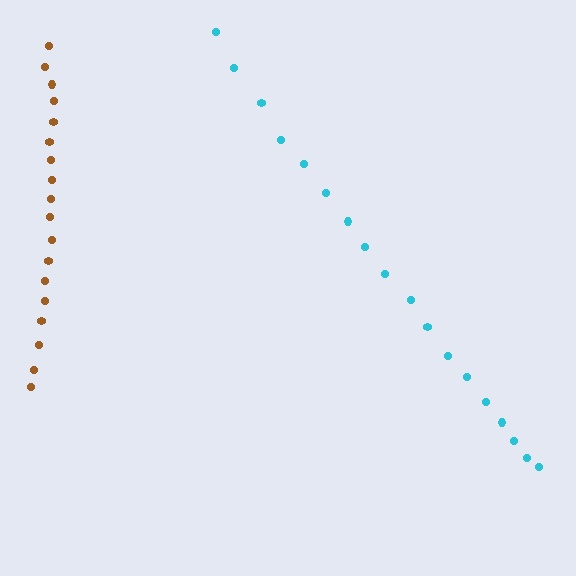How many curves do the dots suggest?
There are 2 distinct paths.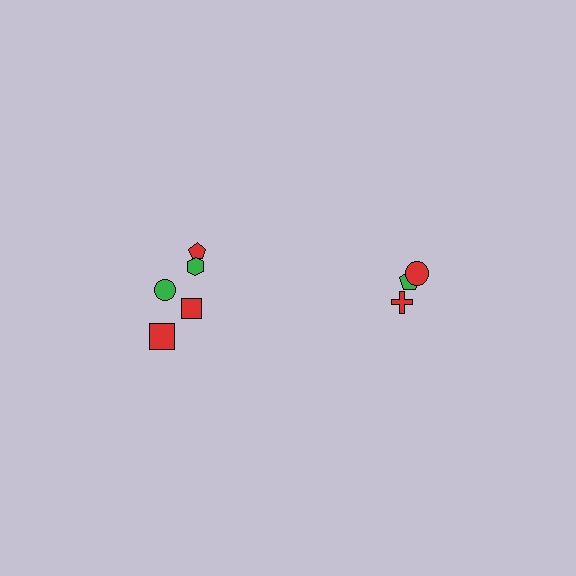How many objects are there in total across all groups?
There are 8 objects.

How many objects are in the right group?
There are 3 objects.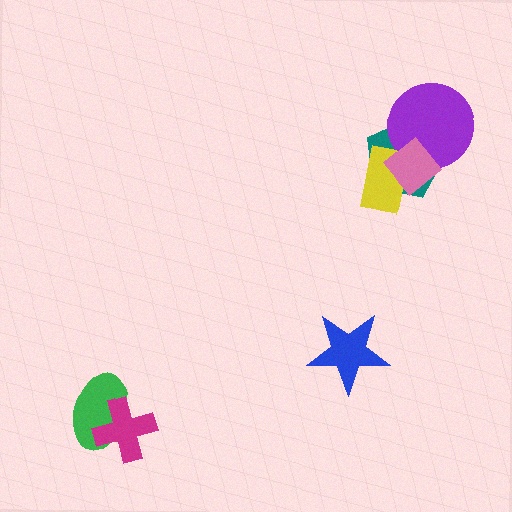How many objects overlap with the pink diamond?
3 objects overlap with the pink diamond.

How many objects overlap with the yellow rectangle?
2 objects overlap with the yellow rectangle.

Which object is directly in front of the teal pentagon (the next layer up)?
The purple circle is directly in front of the teal pentagon.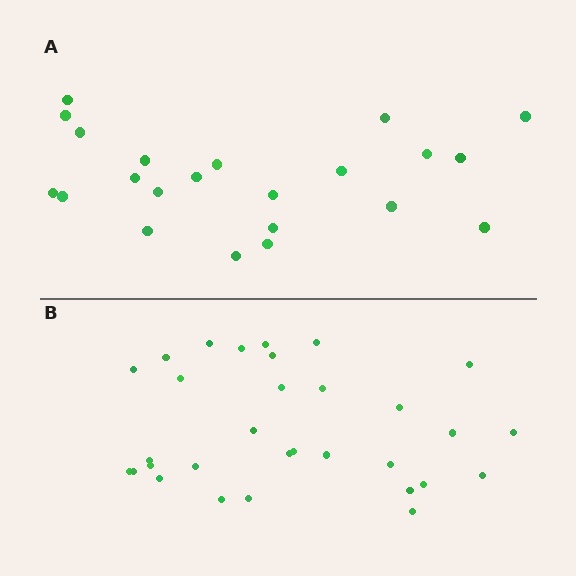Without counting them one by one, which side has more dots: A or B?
Region B (the bottom region) has more dots.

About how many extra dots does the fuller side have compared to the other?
Region B has roughly 8 or so more dots than region A.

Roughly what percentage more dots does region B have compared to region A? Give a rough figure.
About 40% more.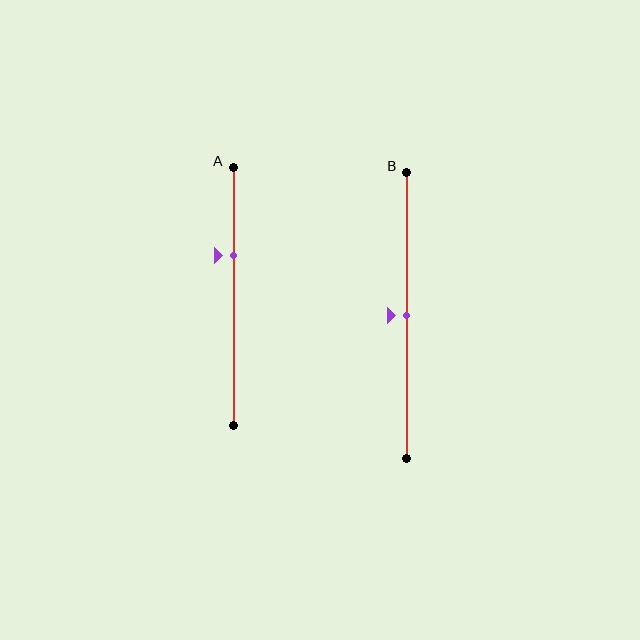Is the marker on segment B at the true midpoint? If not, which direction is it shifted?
Yes, the marker on segment B is at the true midpoint.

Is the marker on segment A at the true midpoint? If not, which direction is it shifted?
No, the marker on segment A is shifted upward by about 16% of the segment length.